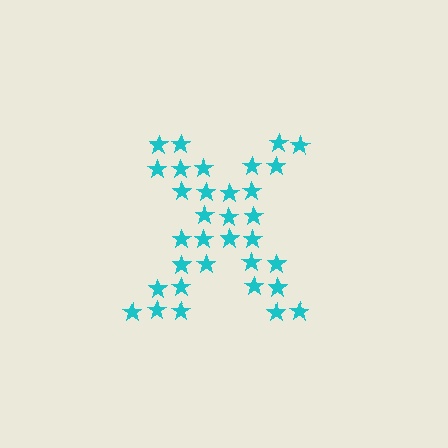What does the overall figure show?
The overall figure shows the letter X.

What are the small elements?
The small elements are stars.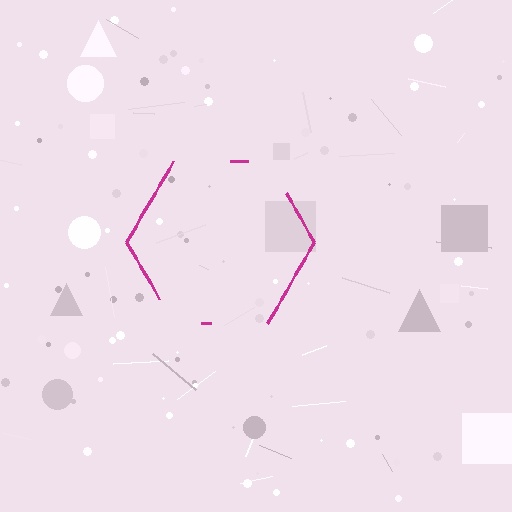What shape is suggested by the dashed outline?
The dashed outline suggests a hexagon.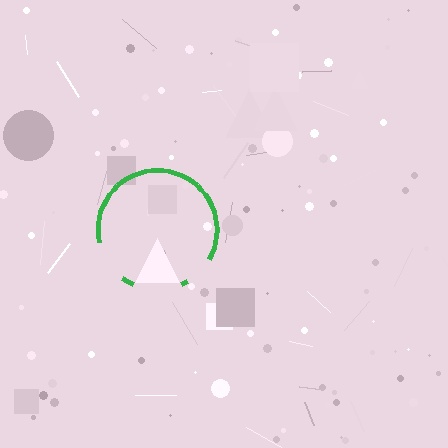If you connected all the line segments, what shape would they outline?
They would outline a circle.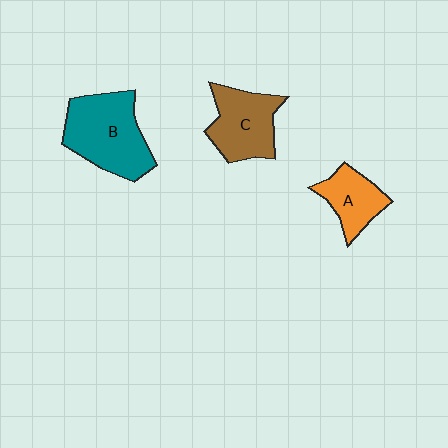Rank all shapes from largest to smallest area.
From largest to smallest: B (teal), C (brown), A (orange).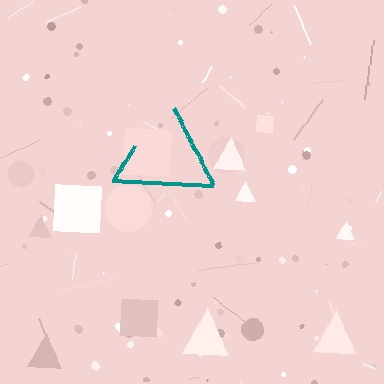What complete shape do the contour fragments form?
The contour fragments form a triangle.